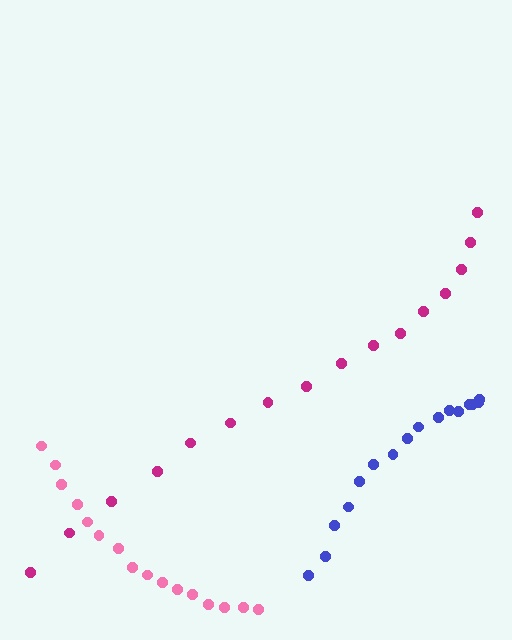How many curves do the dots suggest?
There are 3 distinct paths.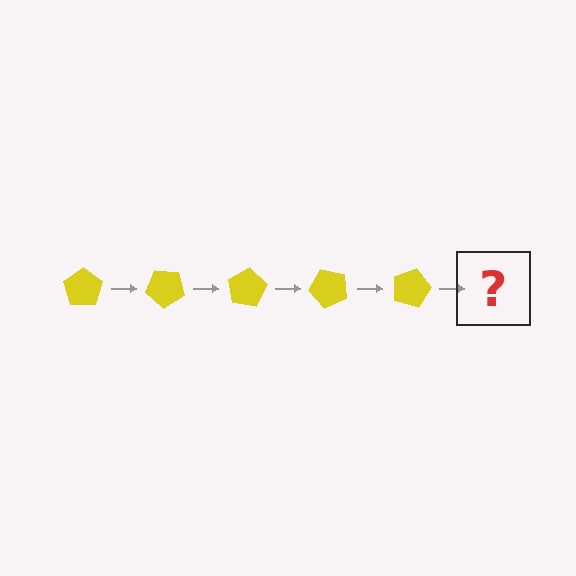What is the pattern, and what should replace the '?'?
The pattern is that the pentagon rotates 40 degrees each step. The '?' should be a yellow pentagon rotated 200 degrees.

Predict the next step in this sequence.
The next step is a yellow pentagon rotated 200 degrees.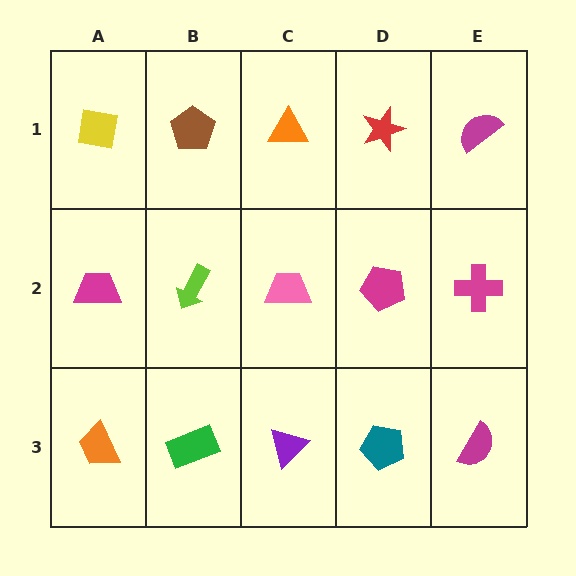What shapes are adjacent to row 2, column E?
A magenta semicircle (row 1, column E), a magenta semicircle (row 3, column E), a magenta pentagon (row 2, column D).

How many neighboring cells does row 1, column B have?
3.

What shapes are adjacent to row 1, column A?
A magenta trapezoid (row 2, column A), a brown pentagon (row 1, column B).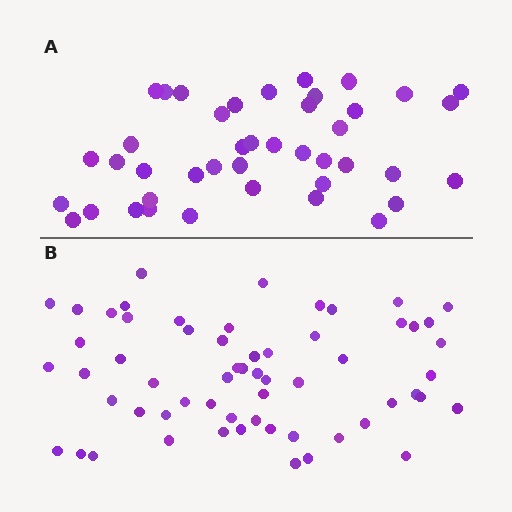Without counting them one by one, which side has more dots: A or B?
Region B (the bottom region) has more dots.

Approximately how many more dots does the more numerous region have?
Region B has approximately 20 more dots than region A.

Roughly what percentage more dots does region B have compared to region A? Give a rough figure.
About 45% more.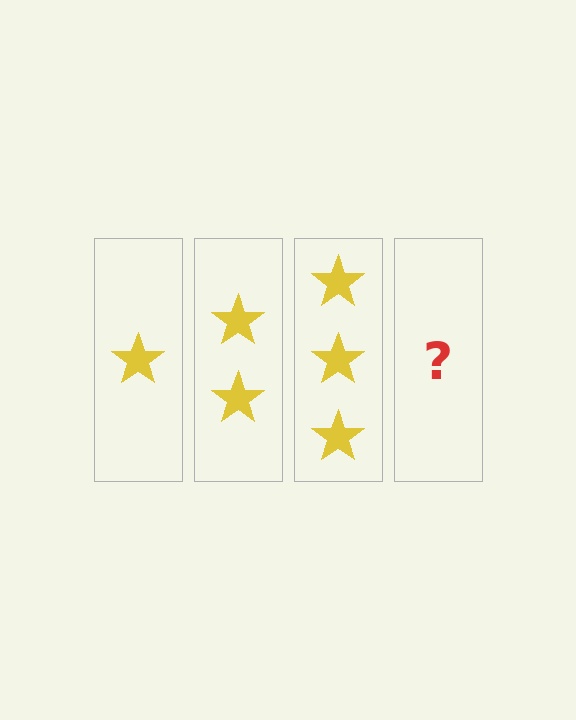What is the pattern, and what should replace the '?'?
The pattern is that each step adds one more star. The '?' should be 4 stars.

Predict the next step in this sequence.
The next step is 4 stars.